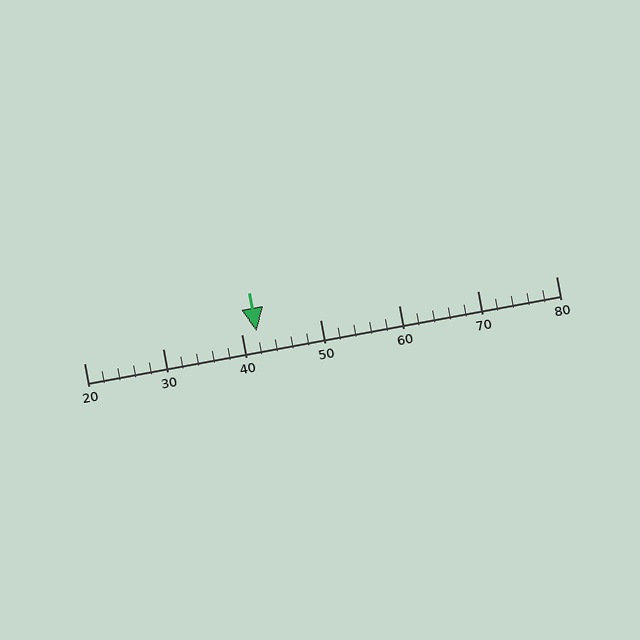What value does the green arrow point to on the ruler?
The green arrow points to approximately 42.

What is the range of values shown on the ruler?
The ruler shows values from 20 to 80.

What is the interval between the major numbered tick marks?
The major tick marks are spaced 10 units apart.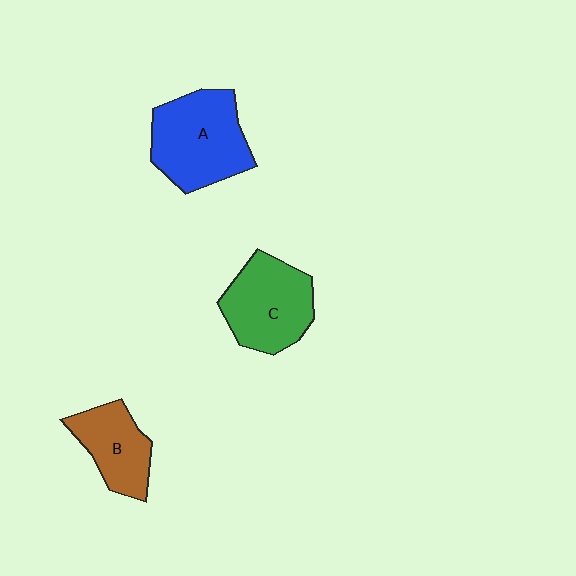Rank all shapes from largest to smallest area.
From largest to smallest: A (blue), C (green), B (brown).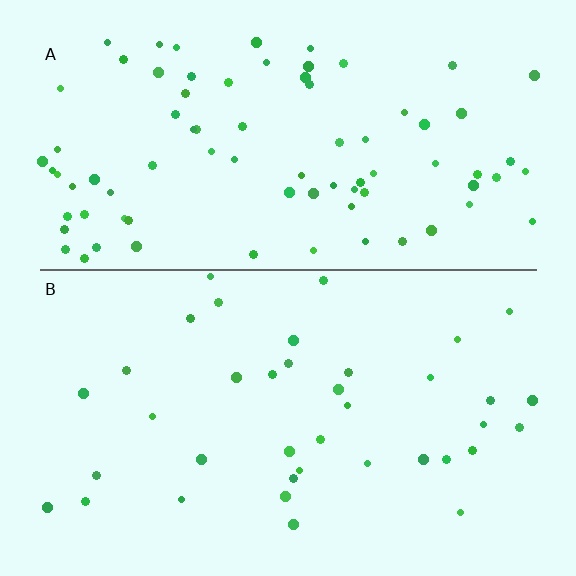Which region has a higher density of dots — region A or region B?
A (the top).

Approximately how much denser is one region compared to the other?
Approximately 2.1× — region A over region B.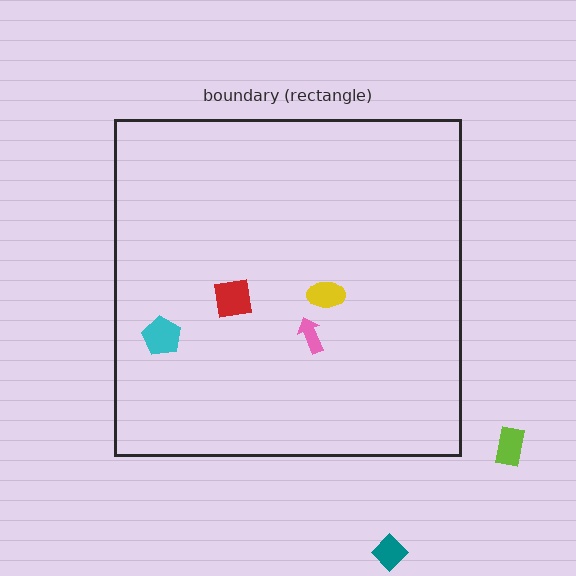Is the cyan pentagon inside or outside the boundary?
Inside.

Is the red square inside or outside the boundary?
Inside.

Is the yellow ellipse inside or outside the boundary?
Inside.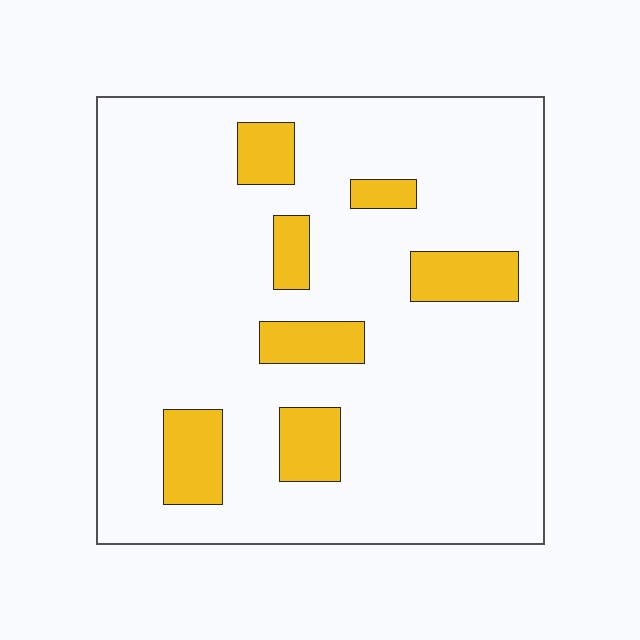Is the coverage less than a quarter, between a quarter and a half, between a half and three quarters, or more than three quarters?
Less than a quarter.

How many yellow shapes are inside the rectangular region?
7.